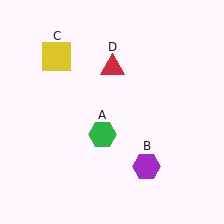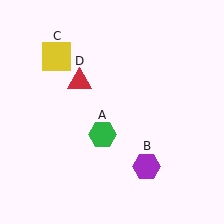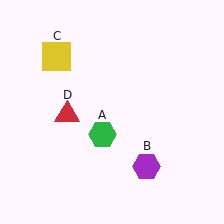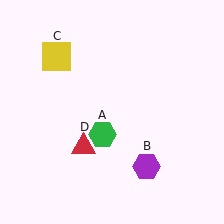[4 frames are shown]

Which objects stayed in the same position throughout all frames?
Green hexagon (object A) and purple hexagon (object B) and yellow square (object C) remained stationary.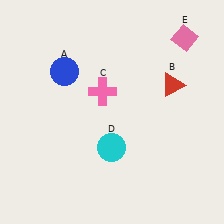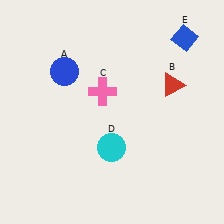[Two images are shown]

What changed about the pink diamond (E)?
In Image 1, E is pink. In Image 2, it changed to blue.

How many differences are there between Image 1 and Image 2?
There is 1 difference between the two images.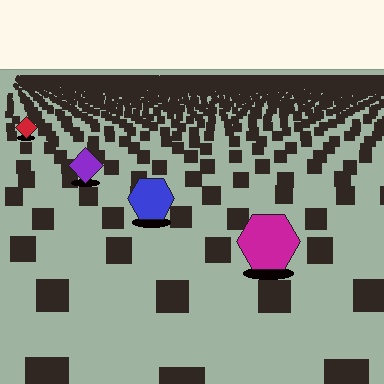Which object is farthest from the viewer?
The red diamond is farthest from the viewer. It appears smaller and the ground texture around it is denser.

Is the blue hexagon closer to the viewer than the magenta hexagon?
No. The magenta hexagon is closer — you can tell from the texture gradient: the ground texture is coarser near it.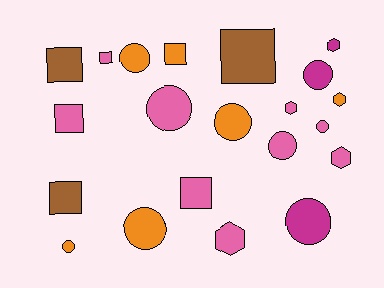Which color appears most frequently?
Pink, with 9 objects.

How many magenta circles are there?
There are 2 magenta circles.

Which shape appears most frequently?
Circle, with 9 objects.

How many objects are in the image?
There are 21 objects.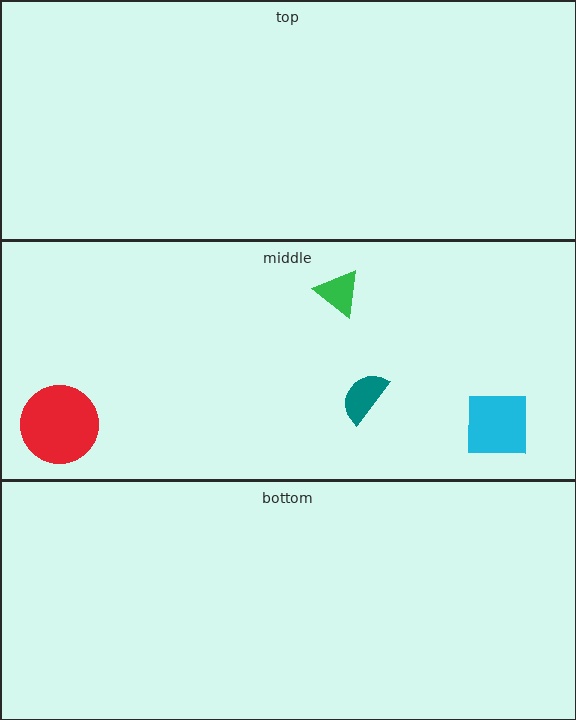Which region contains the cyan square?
The middle region.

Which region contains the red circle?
The middle region.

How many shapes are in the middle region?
4.